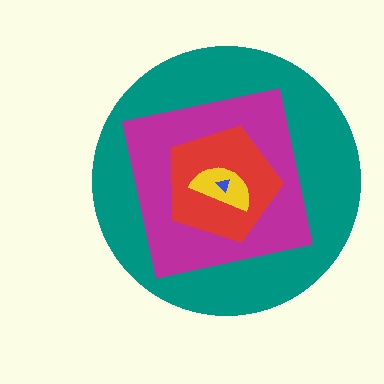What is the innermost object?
The blue triangle.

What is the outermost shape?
The teal circle.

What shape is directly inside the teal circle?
The magenta square.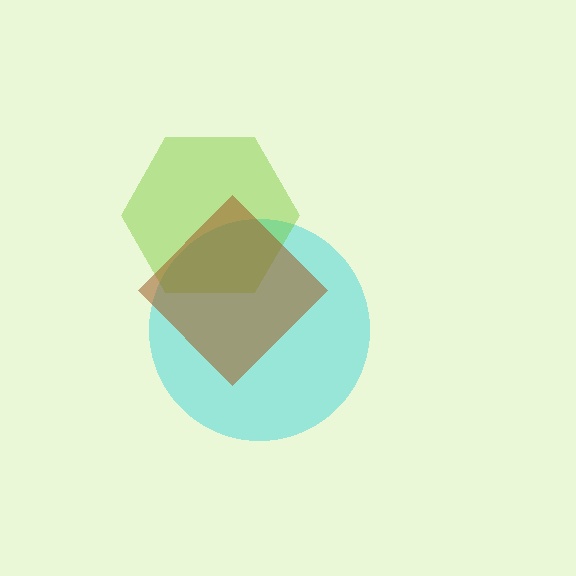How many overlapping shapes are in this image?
There are 3 overlapping shapes in the image.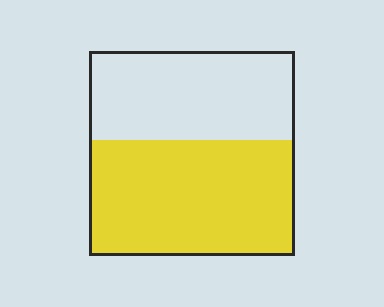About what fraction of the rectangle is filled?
About three fifths (3/5).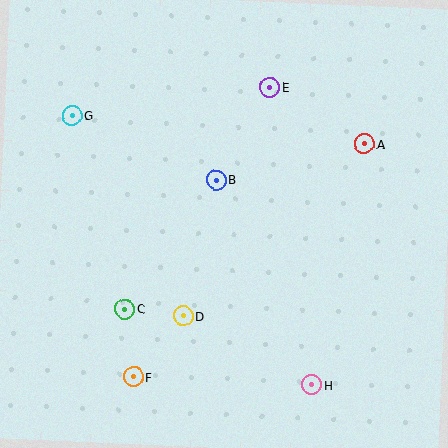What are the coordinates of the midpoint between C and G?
The midpoint between C and G is at (98, 212).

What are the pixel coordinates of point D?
Point D is at (183, 316).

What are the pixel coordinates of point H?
Point H is at (312, 385).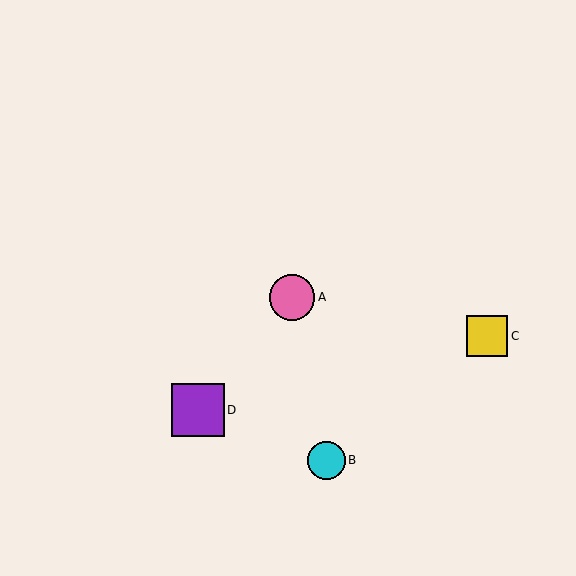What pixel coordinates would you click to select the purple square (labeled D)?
Click at (198, 410) to select the purple square D.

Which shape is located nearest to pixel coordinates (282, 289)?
The pink circle (labeled A) at (292, 297) is nearest to that location.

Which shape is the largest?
The purple square (labeled D) is the largest.